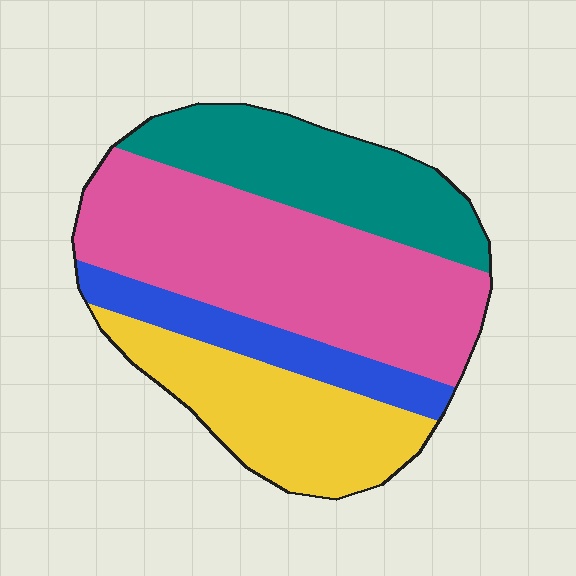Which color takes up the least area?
Blue, at roughly 10%.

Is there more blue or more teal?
Teal.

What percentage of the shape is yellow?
Yellow covers roughly 25% of the shape.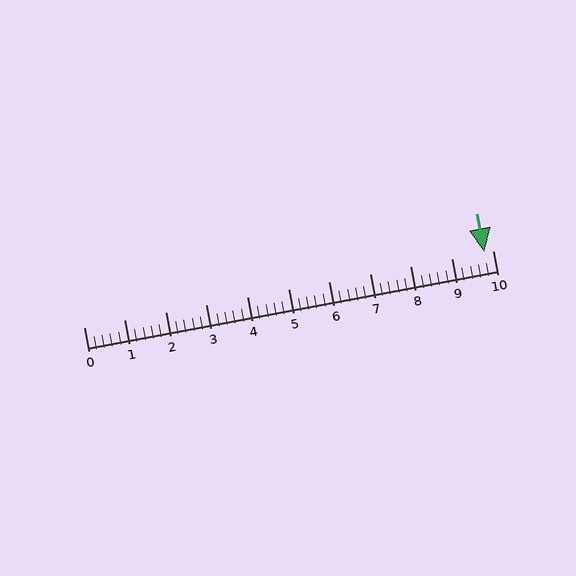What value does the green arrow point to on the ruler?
The green arrow points to approximately 9.8.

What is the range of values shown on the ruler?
The ruler shows values from 0 to 10.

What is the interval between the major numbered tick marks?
The major tick marks are spaced 1 units apart.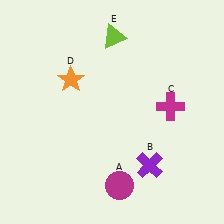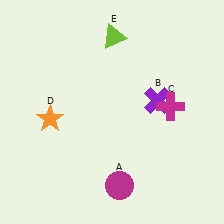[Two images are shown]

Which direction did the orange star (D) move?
The orange star (D) moved down.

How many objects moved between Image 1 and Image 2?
2 objects moved between the two images.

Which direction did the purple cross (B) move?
The purple cross (B) moved up.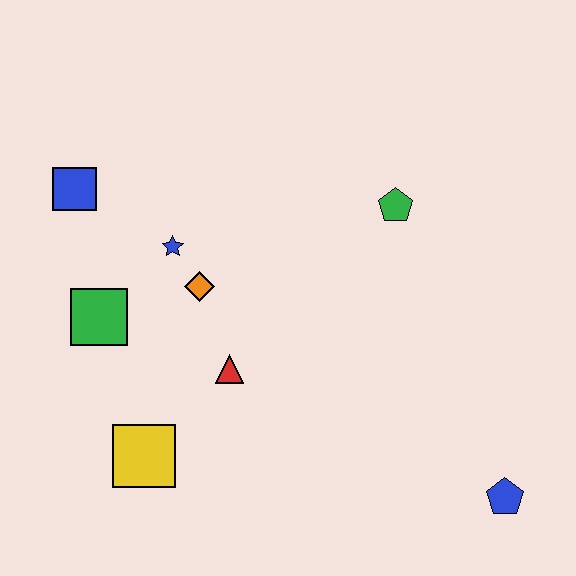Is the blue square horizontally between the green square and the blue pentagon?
No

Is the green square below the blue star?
Yes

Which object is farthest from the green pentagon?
The yellow square is farthest from the green pentagon.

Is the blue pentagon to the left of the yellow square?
No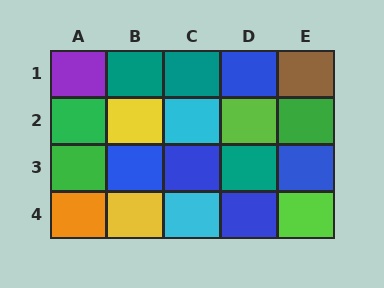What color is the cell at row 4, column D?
Blue.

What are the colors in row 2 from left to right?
Green, yellow, cyan, lime, green.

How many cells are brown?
1 cell is brown.